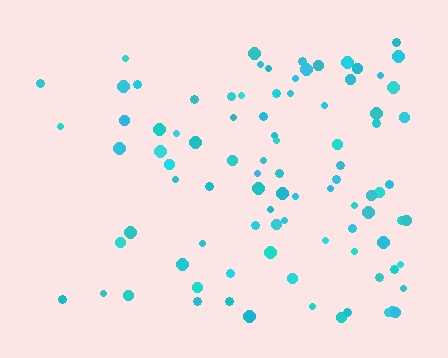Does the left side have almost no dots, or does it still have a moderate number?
Still a moderate number, just noticeably fewer than the right.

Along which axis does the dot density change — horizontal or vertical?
Horizontal.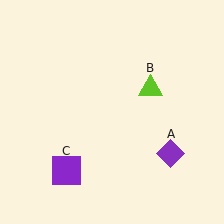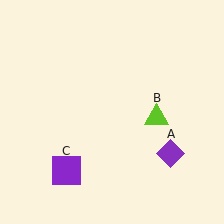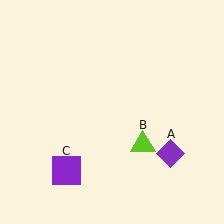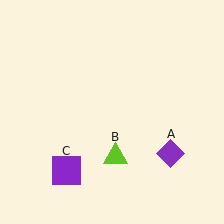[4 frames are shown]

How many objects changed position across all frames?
1 object changed position: lime triangle (object B).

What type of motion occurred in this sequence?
The lime triangle (object B) rotated clockwise around the center of the scene.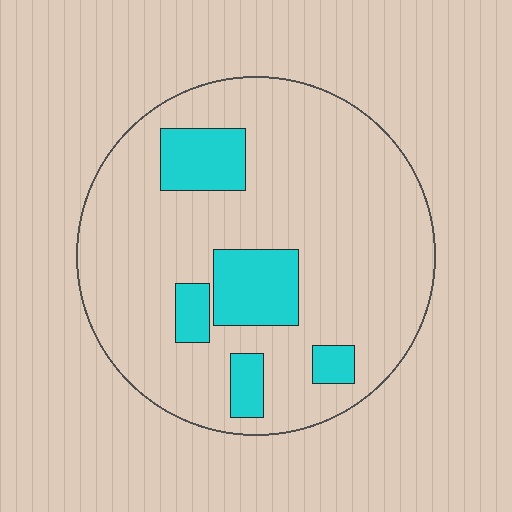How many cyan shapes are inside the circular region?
5.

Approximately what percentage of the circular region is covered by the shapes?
Approximately 20%.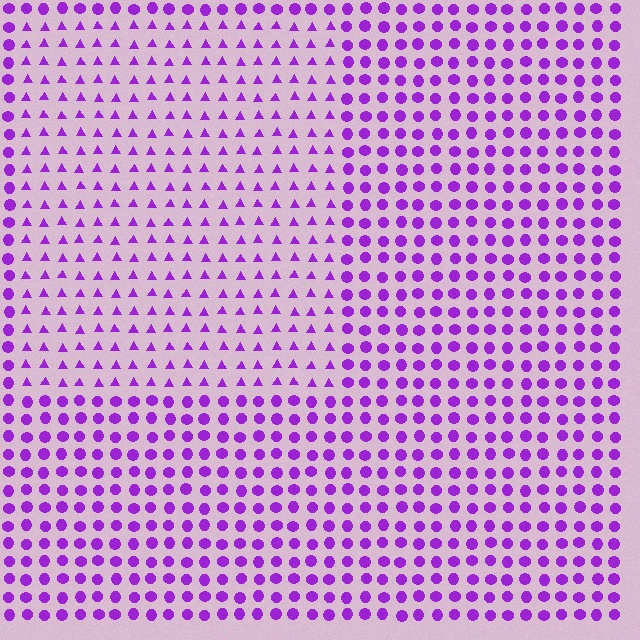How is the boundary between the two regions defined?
The boundary is defined by a change in element shape: triangles inside vs. circles outside. All elements share the same color and spacing.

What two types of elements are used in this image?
The image uses triangles inside the rectangle region and circles outside it.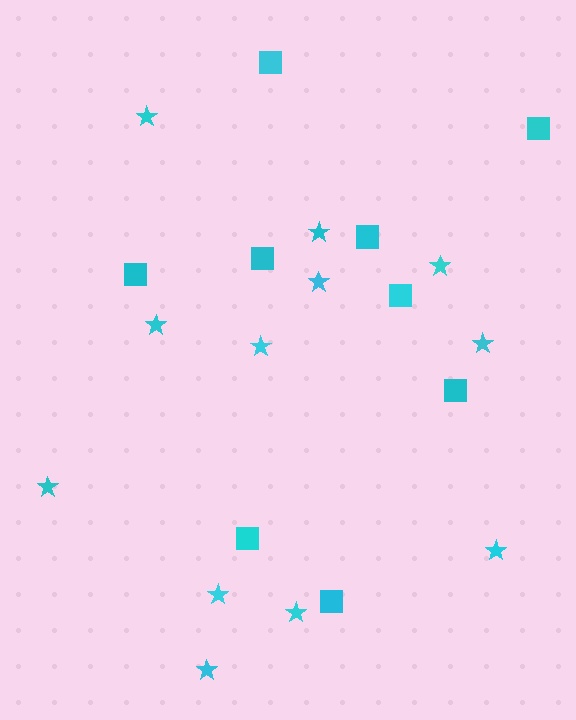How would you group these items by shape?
There are 2 groups: one group of stars (12) and one group of squares (9).